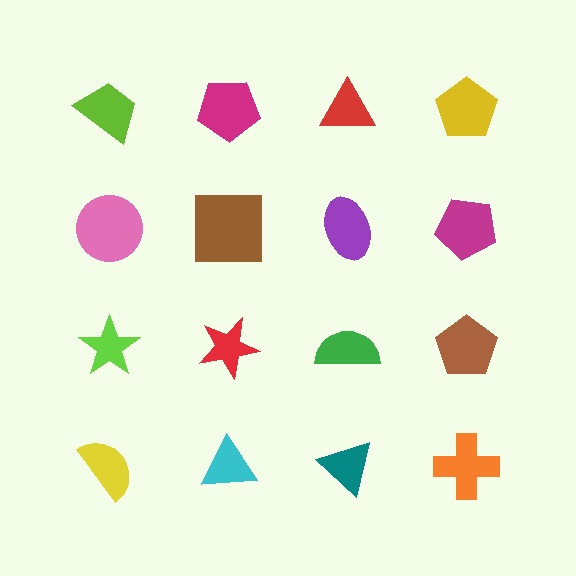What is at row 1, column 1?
A lime trapezoid.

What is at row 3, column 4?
A brown pentagon.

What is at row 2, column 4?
A magenta pentagon.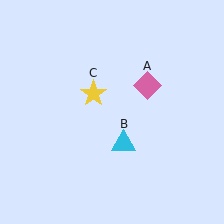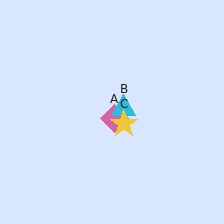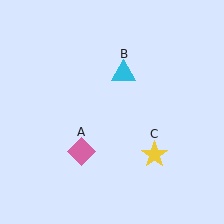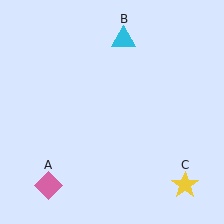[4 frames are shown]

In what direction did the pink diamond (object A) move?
The pink diamond (object A) moved down and to the left.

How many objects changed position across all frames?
3 objects changed position: pink diamond (object A), cyan triangle (object B), yellow star (object C).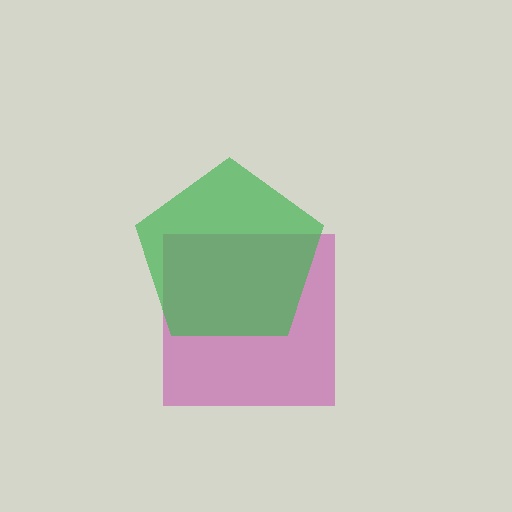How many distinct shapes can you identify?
There are 2 distinct shapes: a magenta square, a green pentagon.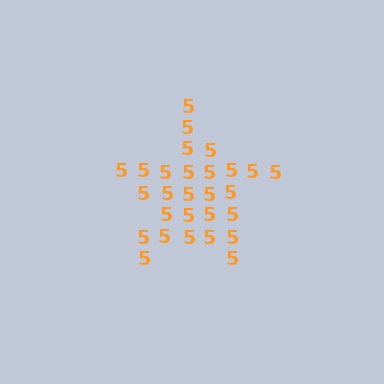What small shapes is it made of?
It is made of small digit 5's.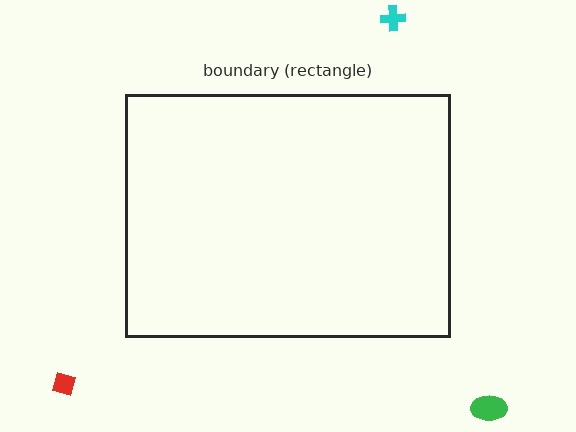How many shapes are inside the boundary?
0 inside, 3 outside.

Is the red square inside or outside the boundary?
Outside.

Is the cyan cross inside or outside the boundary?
Outside.